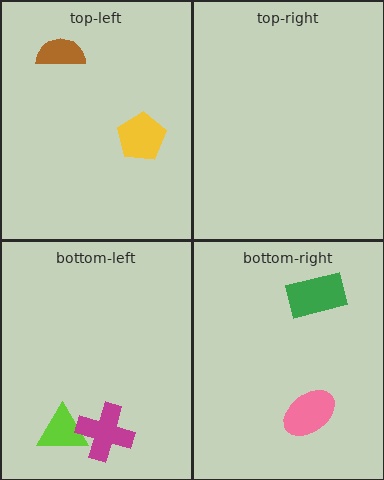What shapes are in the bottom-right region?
The green rectangle, the pink ellipse.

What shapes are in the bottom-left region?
The lime triangle, the magenta cross.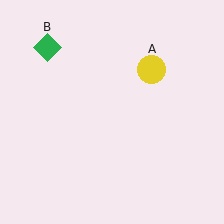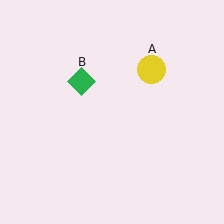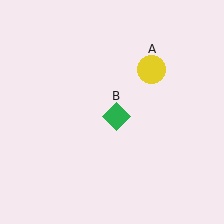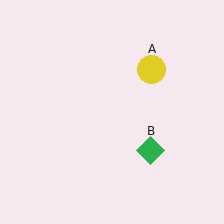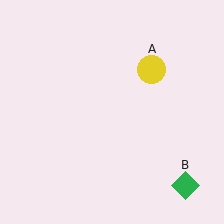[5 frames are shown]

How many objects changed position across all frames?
1 object changed position: green diamond (object B).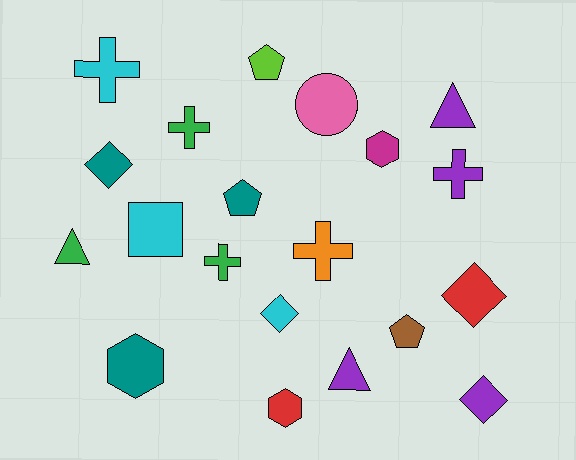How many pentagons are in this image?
There are 3 pentagons.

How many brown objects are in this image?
There is 1 brown object.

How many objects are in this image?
There are 20 objects.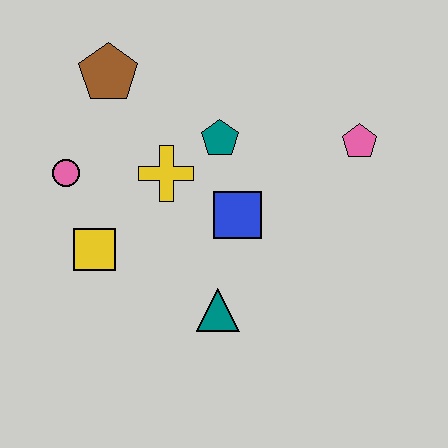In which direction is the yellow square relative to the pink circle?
The yellow square is below the pink circle.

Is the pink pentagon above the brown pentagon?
No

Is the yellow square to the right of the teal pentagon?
No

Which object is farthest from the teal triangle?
The brown pentagon is farthest from the teal triangle.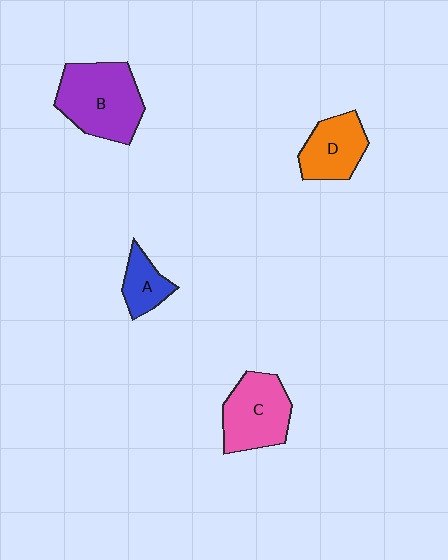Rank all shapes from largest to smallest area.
From largest to smallest: B (purple), C (pink), D (orange), A (blue).